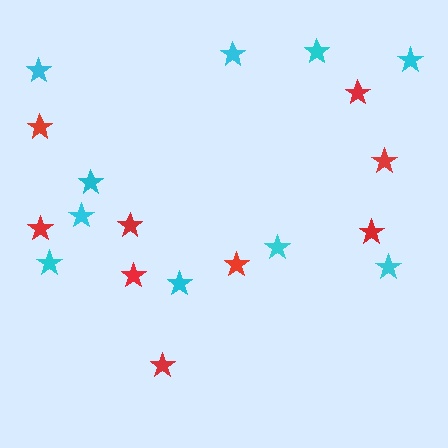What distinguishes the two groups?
There are 2 groups: one group of red stars (9) and one group of cyan stars (10).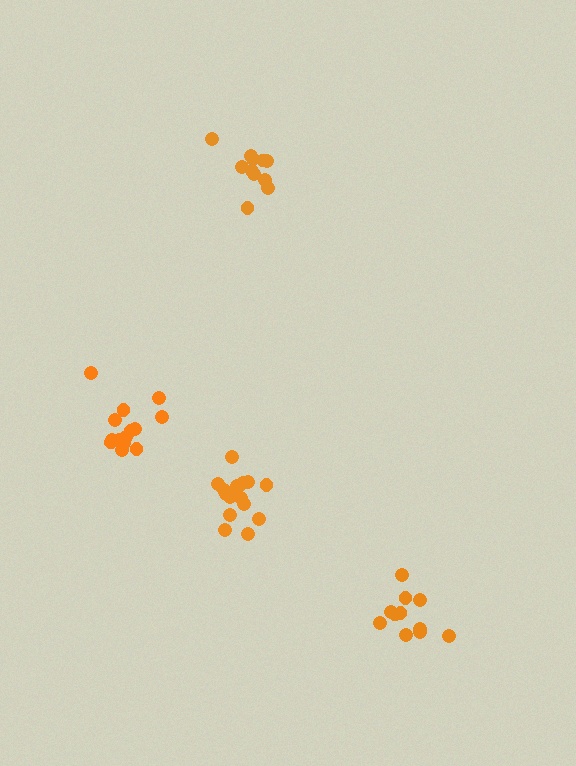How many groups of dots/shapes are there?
There are 4 groups.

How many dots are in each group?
Group 1: 14 dots, Group 2: 11 dots, Group 3: 16 dots, Group 4: 11 dots (52 total).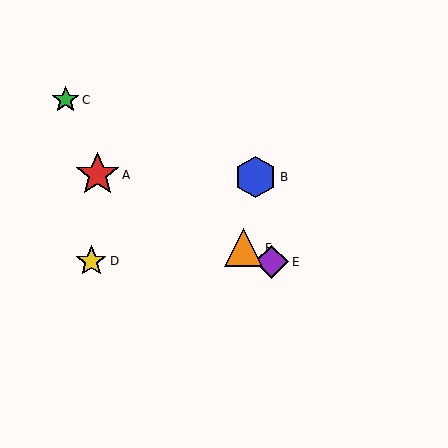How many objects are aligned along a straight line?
3 objects (A, E, F) are aligned along a straight line.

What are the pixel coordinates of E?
Object E is at (272, 262).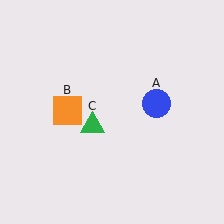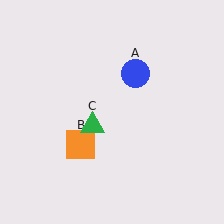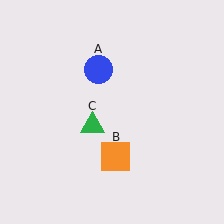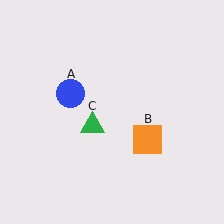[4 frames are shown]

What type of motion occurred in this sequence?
The blue circle (object A), orange square (object B) rotated counterclockwise around the center of the scene.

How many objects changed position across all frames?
2 objects changed position: blue circle (object A), orange square (object B).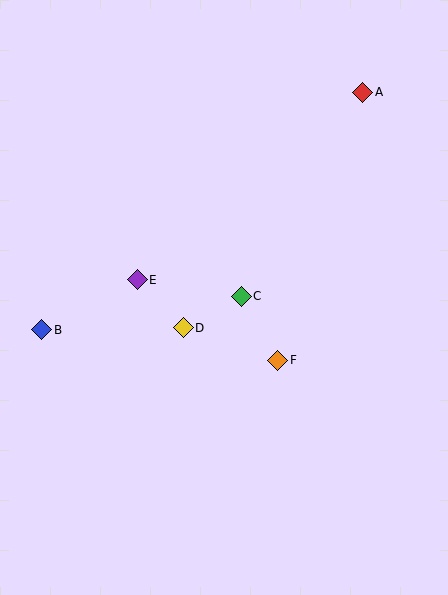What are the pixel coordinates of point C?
Point C is at (241, 296).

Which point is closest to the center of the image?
Point C at (241, 296) is closest to the center.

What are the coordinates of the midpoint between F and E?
The midpoint between F and E is at (207, 320).